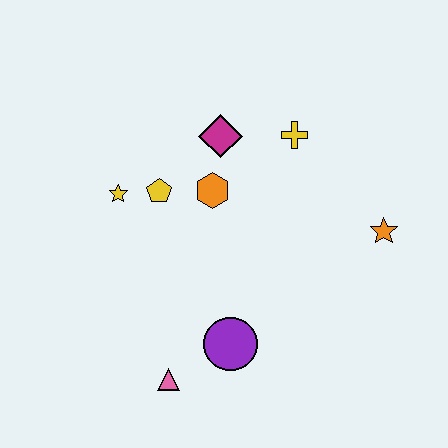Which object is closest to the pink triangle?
The purple circle is closest to the pink triangle.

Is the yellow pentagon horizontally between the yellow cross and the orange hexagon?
No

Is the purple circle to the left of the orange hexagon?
No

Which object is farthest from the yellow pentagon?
The orange star is farthest from the yellow pentagon.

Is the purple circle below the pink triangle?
No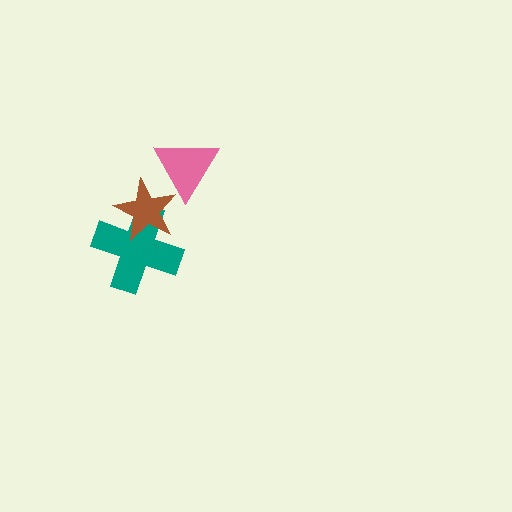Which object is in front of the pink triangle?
The brown star is in front of the pink triangle.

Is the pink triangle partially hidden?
Yes, it is partially covered by another shape.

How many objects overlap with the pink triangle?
1 object overlaps with the pink triangle.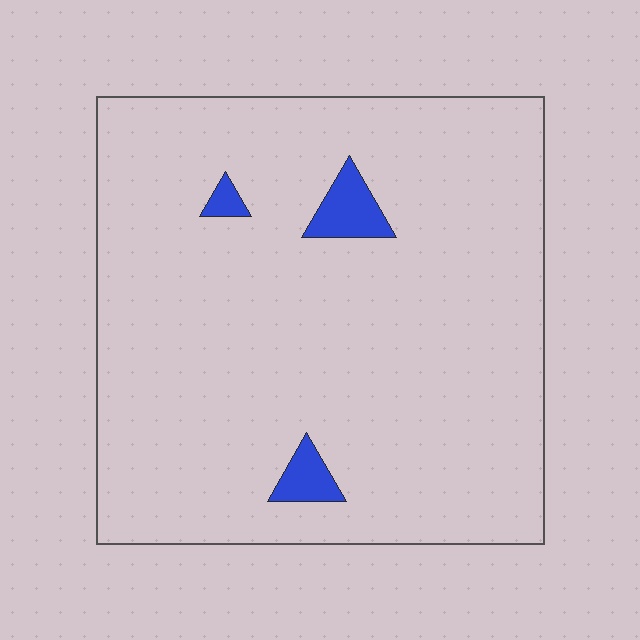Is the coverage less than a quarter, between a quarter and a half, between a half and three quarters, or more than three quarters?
Less than a quarter.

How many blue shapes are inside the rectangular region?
3.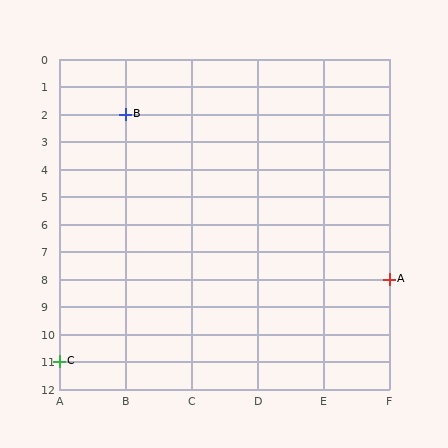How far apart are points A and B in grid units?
Points A and B are 4 columns and 6 rows apart (about 7.2 grid units diagonally).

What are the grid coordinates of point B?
Point B is at grid coordinates (B, 2).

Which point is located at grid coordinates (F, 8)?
Point A is at (F, 8).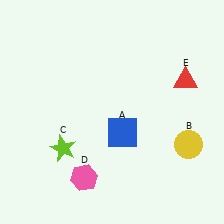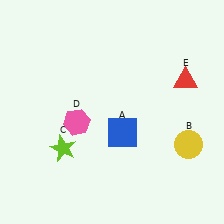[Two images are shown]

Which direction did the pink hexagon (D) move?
The pink hexagon (D) moved up.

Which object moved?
The pink hexagon (D) moved up.